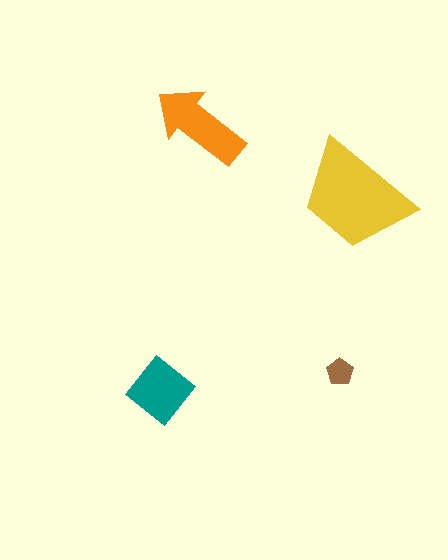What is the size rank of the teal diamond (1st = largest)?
3rd.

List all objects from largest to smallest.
The yellow trapezoid, the orange arrow, the teal diamond, the brown pentagon.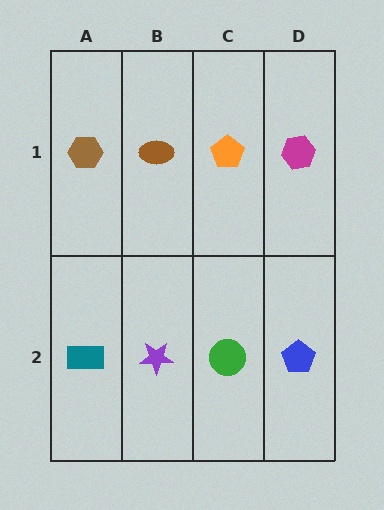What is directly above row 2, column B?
A brown ellipse.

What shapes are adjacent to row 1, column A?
A teal rectangle (row 2, column A), a brown ellipse (row 1, column B).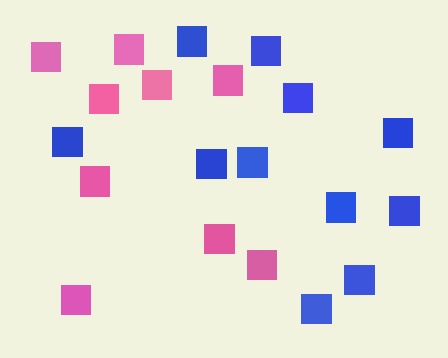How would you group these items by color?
There are 2 groups: one group of blue squares (11) and one group of pink squares (9).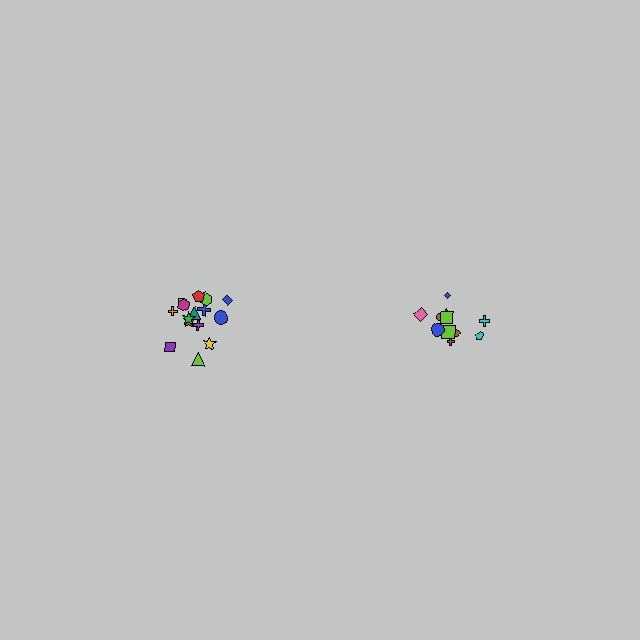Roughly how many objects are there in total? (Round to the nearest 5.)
Roughly 25 objects in total.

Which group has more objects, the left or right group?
The left group.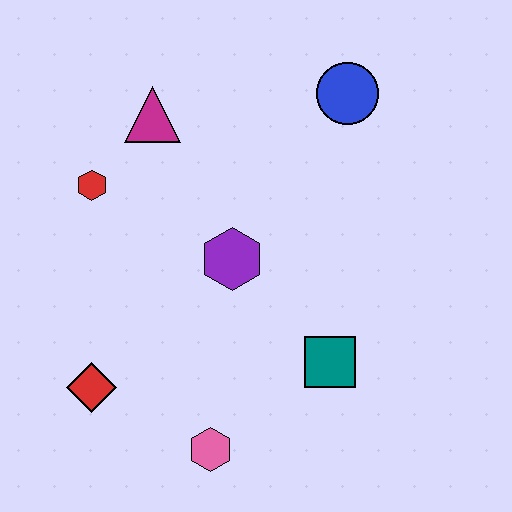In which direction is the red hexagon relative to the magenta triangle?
The red hexagon is below the magenta triangle.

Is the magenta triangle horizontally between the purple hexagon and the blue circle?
No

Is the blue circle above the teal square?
Yes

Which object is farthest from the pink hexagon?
The blue circle is farthest from the pink hexagon.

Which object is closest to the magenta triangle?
The red hexagon is closest to the magenta triangle.